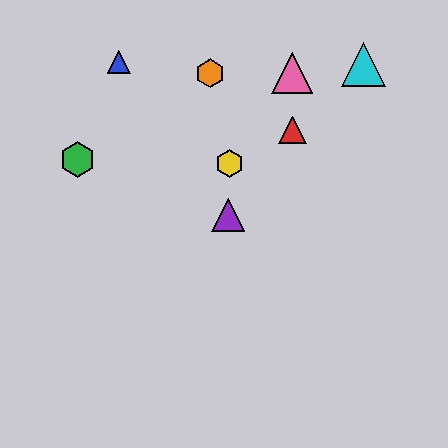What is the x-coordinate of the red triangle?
The red triangle is at x≈292.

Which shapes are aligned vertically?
The red triangle, the pink triangle are aligned vertically.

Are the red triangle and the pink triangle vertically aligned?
Yes, both are at x≈292.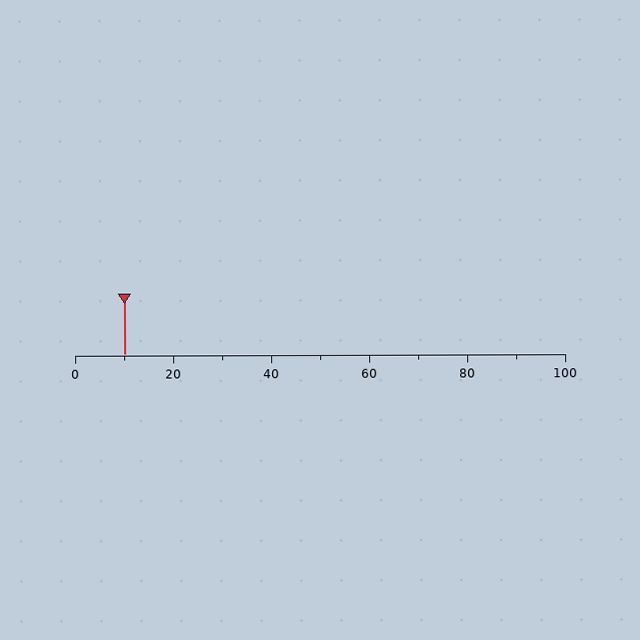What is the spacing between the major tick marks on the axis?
The major ticks are spaced 20 apart.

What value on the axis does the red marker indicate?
The marker indicates approximately 10.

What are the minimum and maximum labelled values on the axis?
The axis runs from 0 to 100.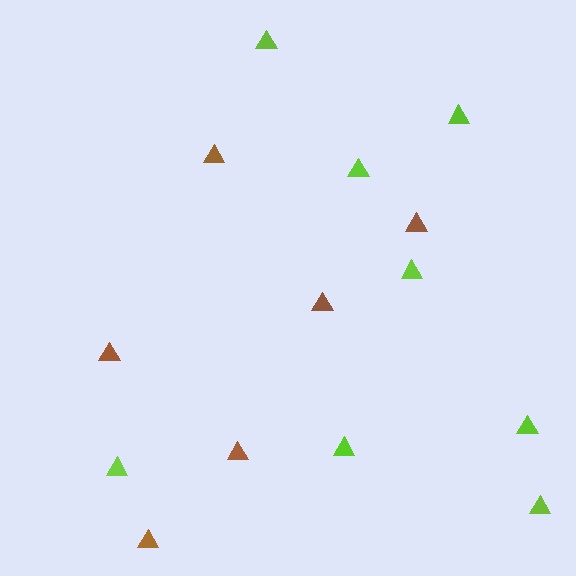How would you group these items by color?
There are 2 groups: one group of brown triangles (6) and one group of lime triangles (8).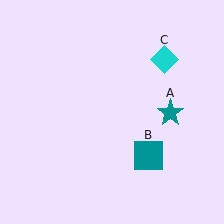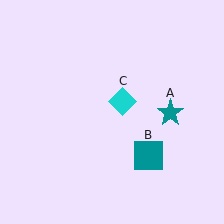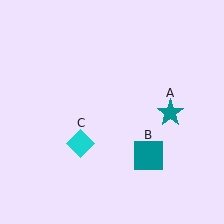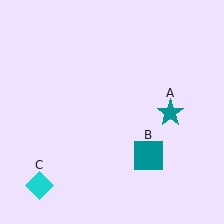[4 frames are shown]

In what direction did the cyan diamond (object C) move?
The cyan diamond (object C) moved down and to the left.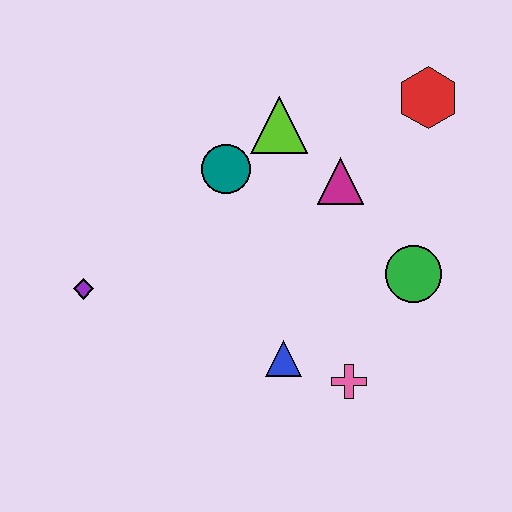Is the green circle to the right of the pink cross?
Yes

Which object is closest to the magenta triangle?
The lime triangle is closest to the magenta triangle.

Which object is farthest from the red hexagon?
The purple diamond is farthest from the red hexagon.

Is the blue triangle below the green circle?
Yes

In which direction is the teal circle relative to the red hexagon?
The teal circle is to the left of the red hexagon.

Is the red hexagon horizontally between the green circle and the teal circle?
No